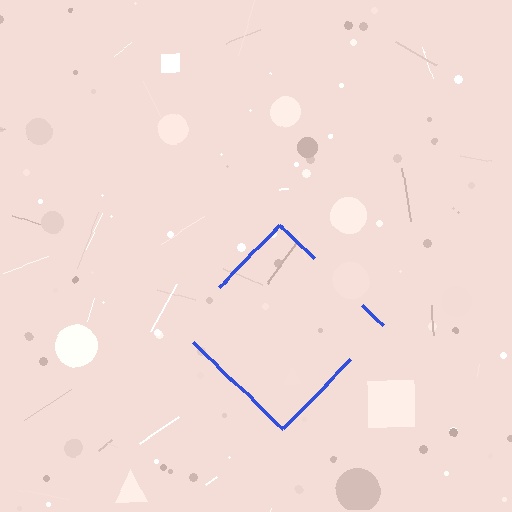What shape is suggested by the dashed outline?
The dashed outline suggests a diamond.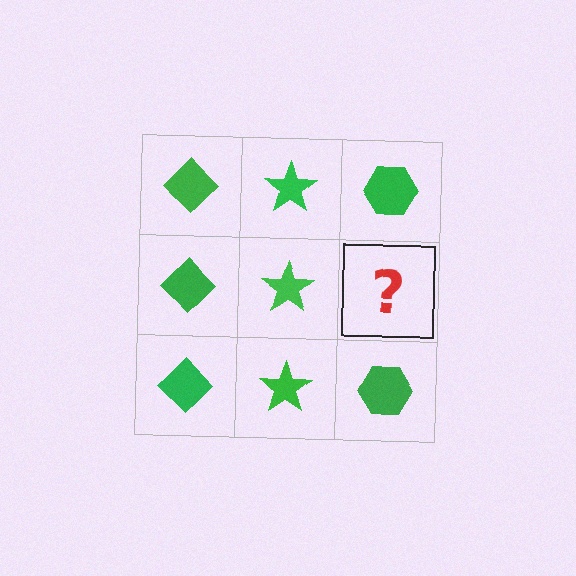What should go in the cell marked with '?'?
The missing cell should contain a green hexagon.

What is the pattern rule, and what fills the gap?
The rule is that each column has a consistent shape. The gap should be filled with a green hexagon.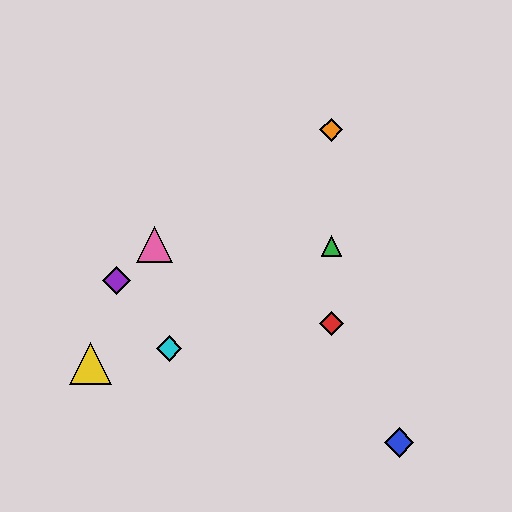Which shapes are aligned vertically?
The red diamond, the green triangle, the orange diamond are aligned vertically.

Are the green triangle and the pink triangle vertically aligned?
No, the green triangle is at x≈331 and the pink triangle is at x≈155.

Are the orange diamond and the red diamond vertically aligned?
Yes, both are at x≈331.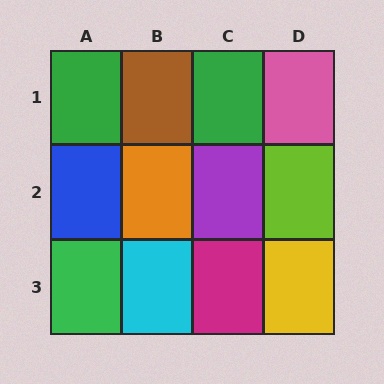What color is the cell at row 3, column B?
Cyan.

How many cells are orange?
1 cell is orange.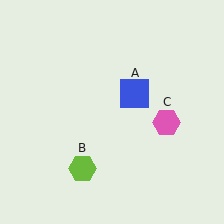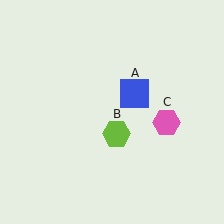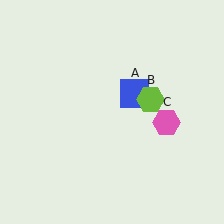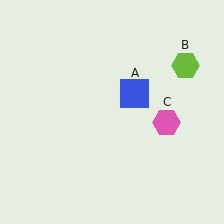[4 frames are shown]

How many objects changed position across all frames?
1 object changed position: lime hexagon (object B).